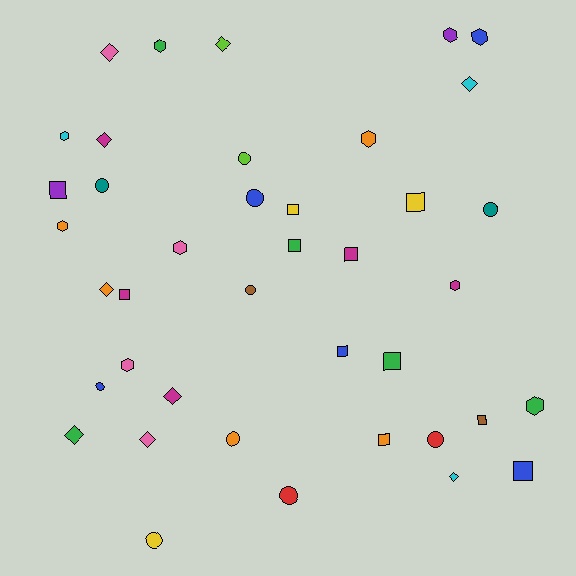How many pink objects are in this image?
There are 4 pink objects.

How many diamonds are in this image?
There are 9 diamonds.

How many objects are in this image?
There are 40 objects.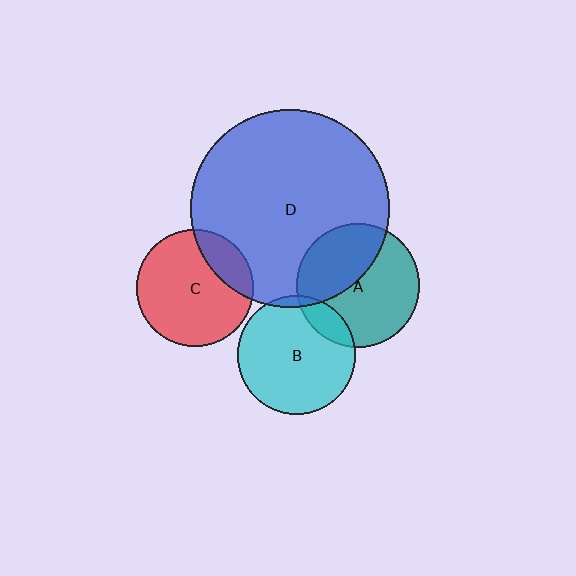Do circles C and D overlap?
Yes.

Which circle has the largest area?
Circle D (blue).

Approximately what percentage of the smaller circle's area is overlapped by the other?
Approximately 20%.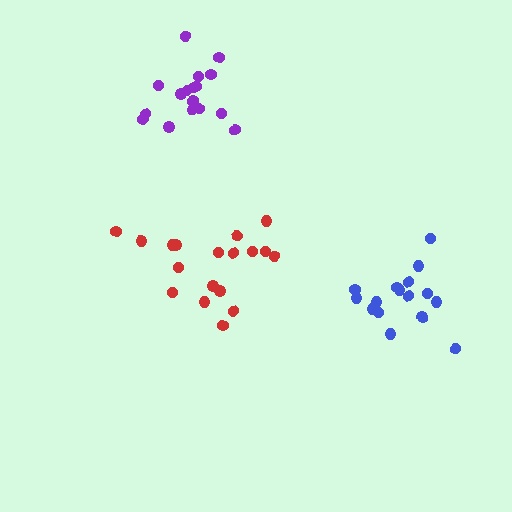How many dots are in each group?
Group 1: 16 dots, Group 2: 18 dots, Group 3: 17 dots (51 total).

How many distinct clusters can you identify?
There are 3 distinct clusters.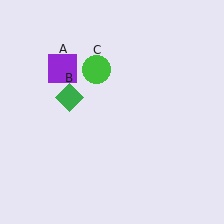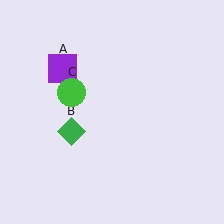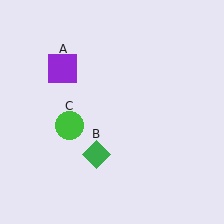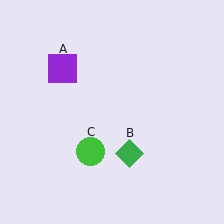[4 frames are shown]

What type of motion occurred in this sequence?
The green diamond (object B), green circle (object C) rotated counterclockwise around the center of the scene.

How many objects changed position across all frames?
2 objects changed position: green diamond (object B), green circle (object C).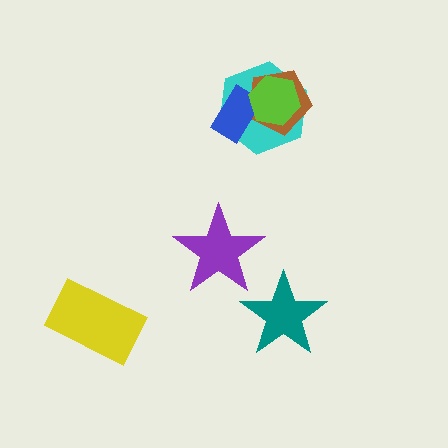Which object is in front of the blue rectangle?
The lime hexagon is in front of the blue rectangle.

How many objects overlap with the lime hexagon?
3 objects overlap with the lime hexagon.